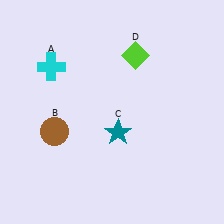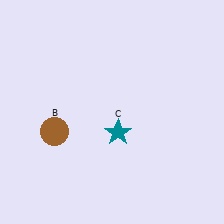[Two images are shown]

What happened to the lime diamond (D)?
The lime diamond (D) was removed in Image 2. It was in the top-right area of Image 1.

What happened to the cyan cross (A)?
The cyan cross (A) was removed in Image 2. It was in the top-left area of Image 1.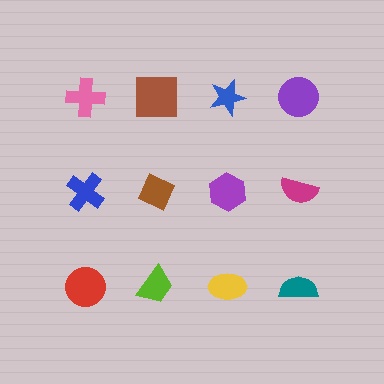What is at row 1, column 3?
A blue star.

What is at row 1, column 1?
A pink cross.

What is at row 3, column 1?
A red circle.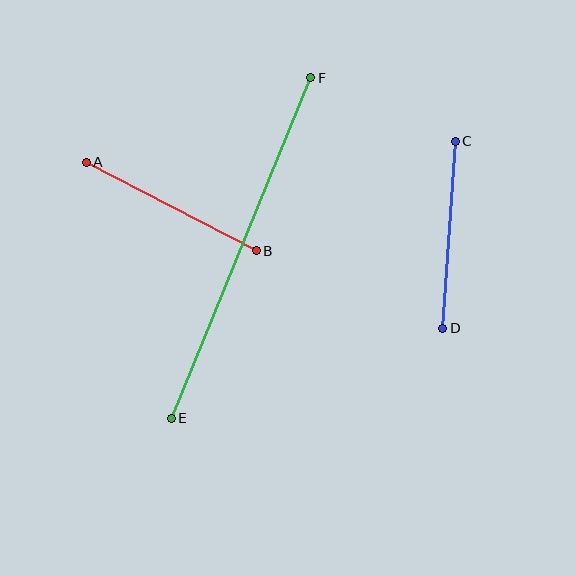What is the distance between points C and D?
The distance is approximately 188 pixels.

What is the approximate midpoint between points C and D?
The midpoint is at approximately (449, 235) pixels.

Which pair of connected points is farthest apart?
Points E and F are farthest apart.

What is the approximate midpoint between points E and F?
The midpoint is at approximately (241, 248) pixels.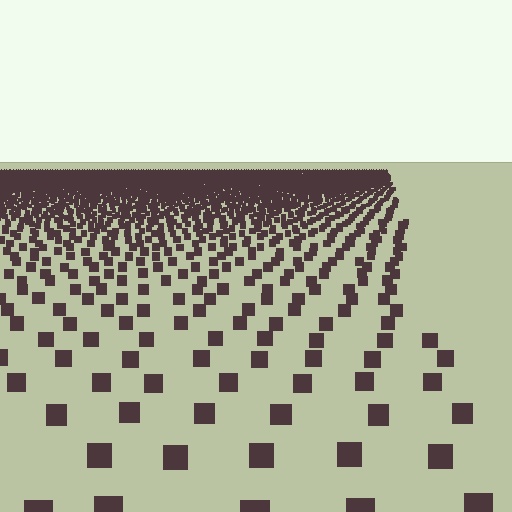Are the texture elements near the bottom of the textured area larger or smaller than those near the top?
Larger. Near the bottom, elements are closer to the viewer and appear at a bigger on-screen size.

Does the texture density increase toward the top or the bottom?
Density increases toward the top.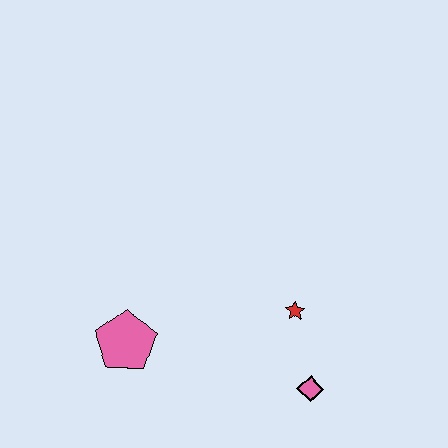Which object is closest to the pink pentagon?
The red star is closest to the pink pentagon.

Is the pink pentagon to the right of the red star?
No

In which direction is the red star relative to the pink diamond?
The red star is above the pink diamond.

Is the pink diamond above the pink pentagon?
No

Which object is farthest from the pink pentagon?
The pink diamond is farthest from the pink pentagon.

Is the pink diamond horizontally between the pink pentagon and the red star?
No